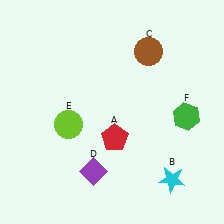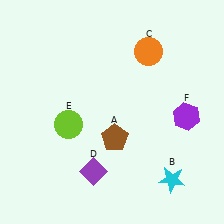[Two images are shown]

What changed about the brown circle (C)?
In Image 1, C is brown. In Image 2, it changed to orange.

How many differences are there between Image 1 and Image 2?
There are 3 differences between the two images.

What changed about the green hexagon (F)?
In Image 1, F is green. In Image 2, it changed to purple.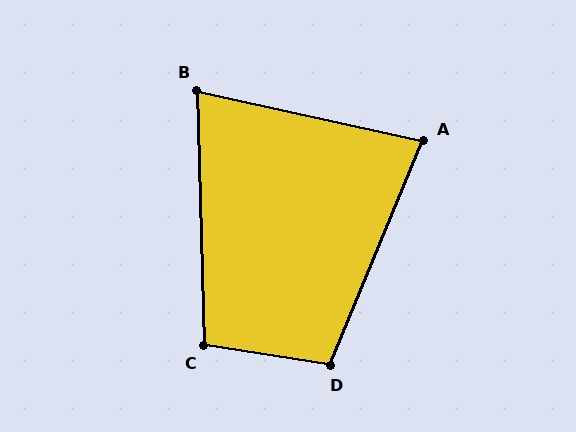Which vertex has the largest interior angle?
D, at approximately 104 degrees.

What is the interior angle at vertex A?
Approximately 80 degrees (acute).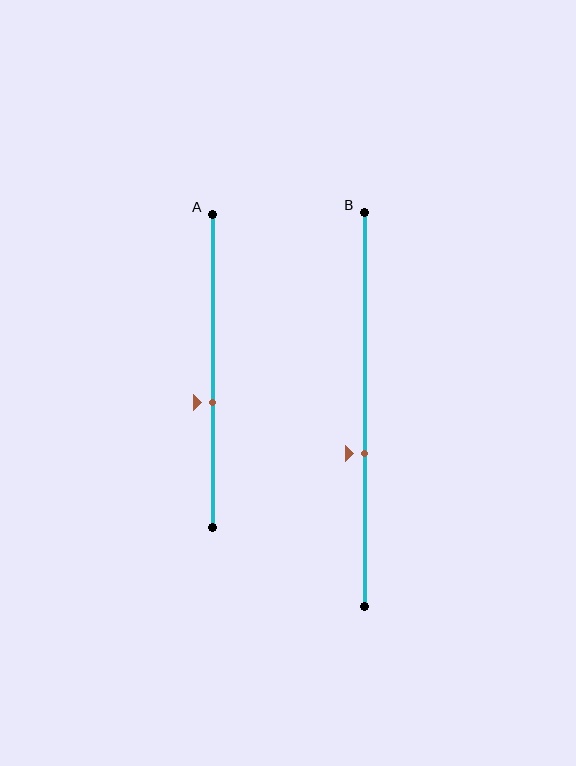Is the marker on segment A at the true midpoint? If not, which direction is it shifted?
No, the marker on segment A is shifted downward by about 10% of the segment length.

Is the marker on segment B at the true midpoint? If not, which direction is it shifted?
No, the marker on segment B is shifted downward by about 11% of the segment length.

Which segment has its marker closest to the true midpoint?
Segment A has its marker closest to the true midpoint.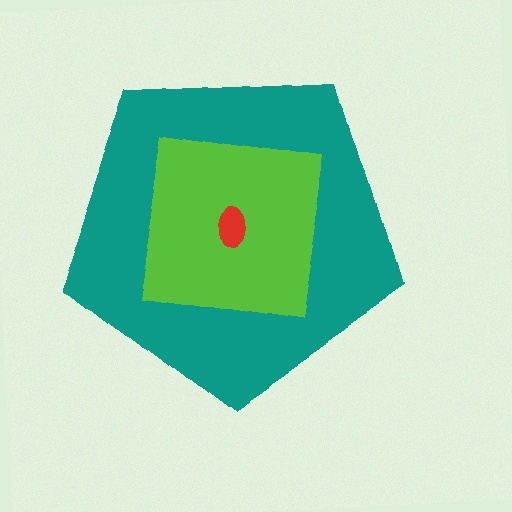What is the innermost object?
The red ellipse.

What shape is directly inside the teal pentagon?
The lime square.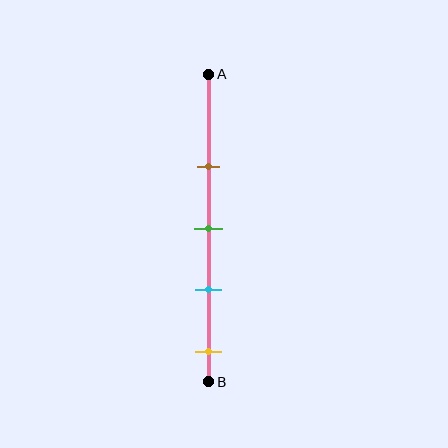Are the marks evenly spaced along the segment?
Yes, the marks are approximately evenly spaced.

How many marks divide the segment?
There are 4 marks dividing the segment.